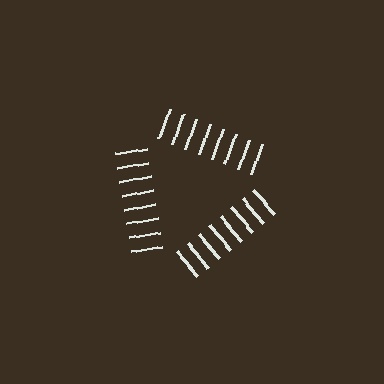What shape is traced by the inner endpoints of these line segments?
An illusory triangle — the line segments terminate on its edges but no continuous stroke is drawn.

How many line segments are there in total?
24 — 8 along each of the 3 edges.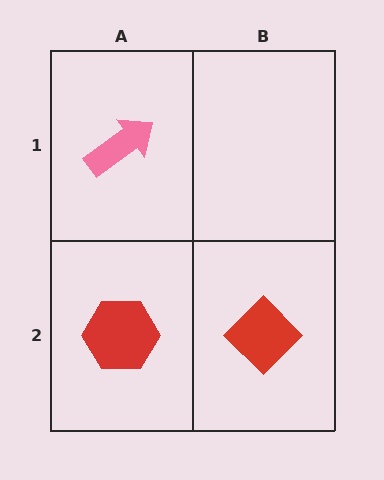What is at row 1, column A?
A pink arrow.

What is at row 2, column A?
A red hexagon.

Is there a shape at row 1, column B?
No, that cell is empty.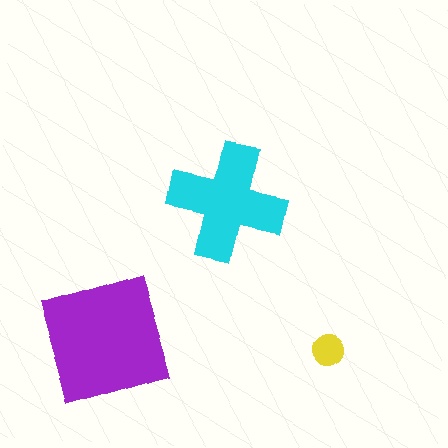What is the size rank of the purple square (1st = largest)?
1st.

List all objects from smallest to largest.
The yellow circle, the cyan cross, the purple square.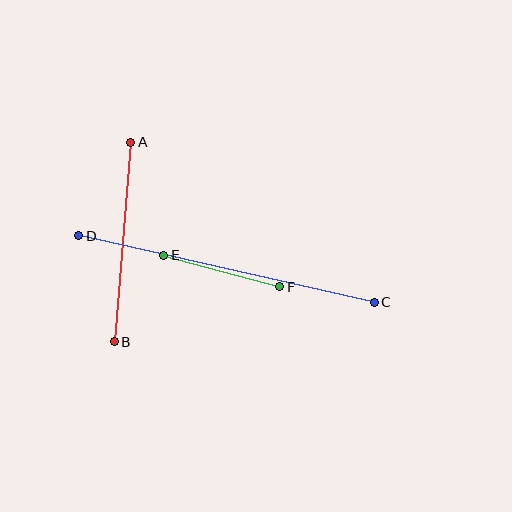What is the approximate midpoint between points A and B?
The midpoint is at approximately (122, 242) pixels.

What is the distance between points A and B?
The distance is approximately 200 pixels.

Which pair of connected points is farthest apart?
Points C and D are farthest apart.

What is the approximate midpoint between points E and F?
The midpoint is at approximately (222, 271) pixels.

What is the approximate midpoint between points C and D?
The midpoint is at approximately (226, 269) pixels.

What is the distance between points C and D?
The distance is approximately 303 pixels.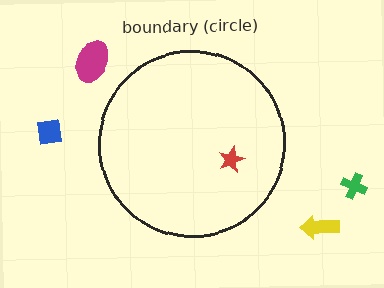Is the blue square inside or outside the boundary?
Outside.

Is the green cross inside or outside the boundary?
Outside.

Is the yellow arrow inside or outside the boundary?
Outside.